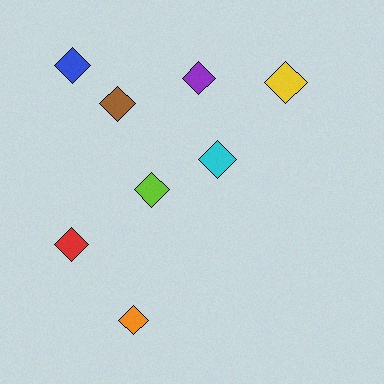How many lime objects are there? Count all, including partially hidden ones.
There is 1 lime object.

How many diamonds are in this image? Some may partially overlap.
There are 8 diamonds.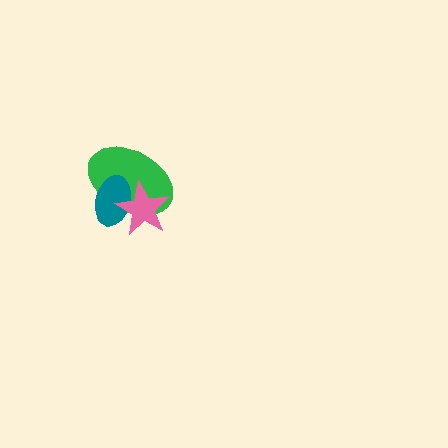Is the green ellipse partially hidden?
Yes, it is partially covered by another shape.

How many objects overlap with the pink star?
2 objects overlap with the pink star.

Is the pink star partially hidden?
No, no other shape covers it.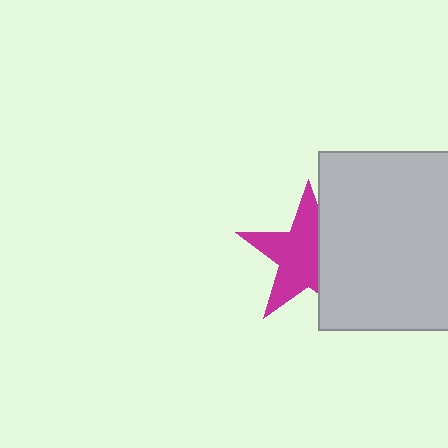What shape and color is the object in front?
The object in front is a light gray square.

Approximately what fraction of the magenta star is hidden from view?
Roughly 37% of the magenta star is hidden behind the light gray square.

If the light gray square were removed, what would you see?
You would see the complete magenta star.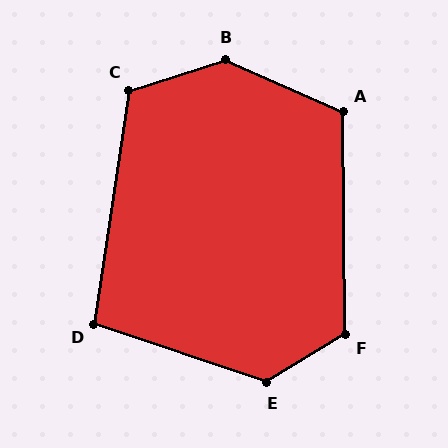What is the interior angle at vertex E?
Approximately 130 degrees (obtuse).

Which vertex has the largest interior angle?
B, at approximately 139 degrees.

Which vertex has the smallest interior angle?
D, at approximately 100 degrees.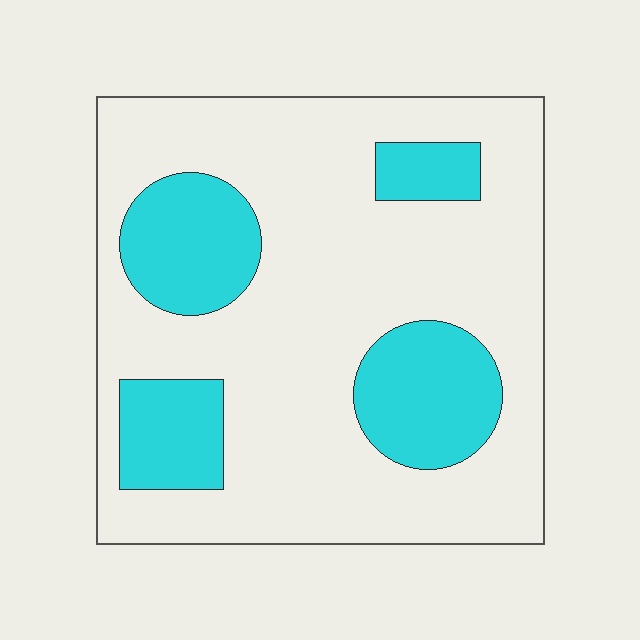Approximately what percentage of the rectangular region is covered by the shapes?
Approximately 25%.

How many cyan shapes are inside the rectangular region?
4.